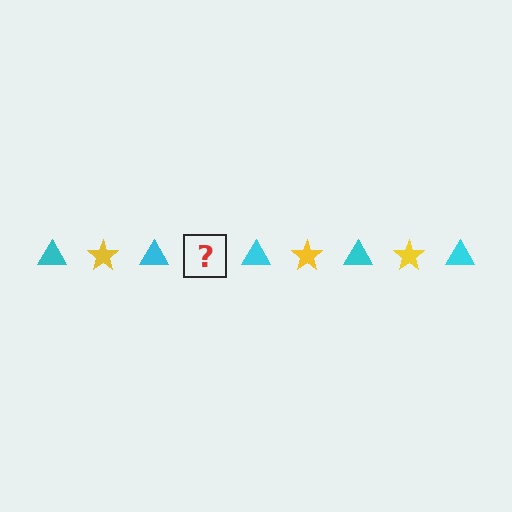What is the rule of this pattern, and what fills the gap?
The rule is that the pattern alternates between cyan triangle and yellow star. The gap should be filled with a yellow star.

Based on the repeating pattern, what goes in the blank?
The blank should be a yellow star.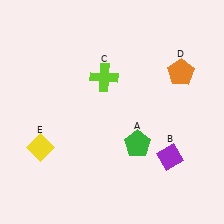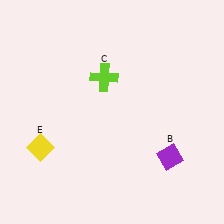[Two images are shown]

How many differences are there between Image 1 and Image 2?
There are 2 differences between the two images.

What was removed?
The orange pentagon (D), the green pentagon (A) were removed in Image 2.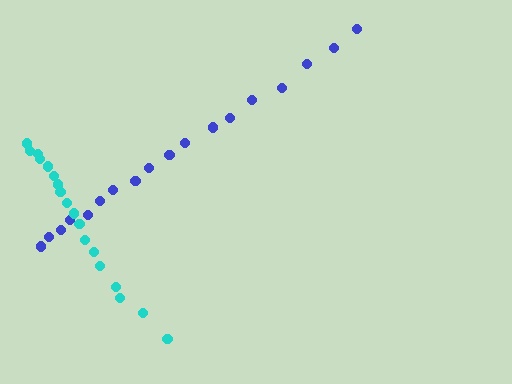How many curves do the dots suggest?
There are 2 distinct paths.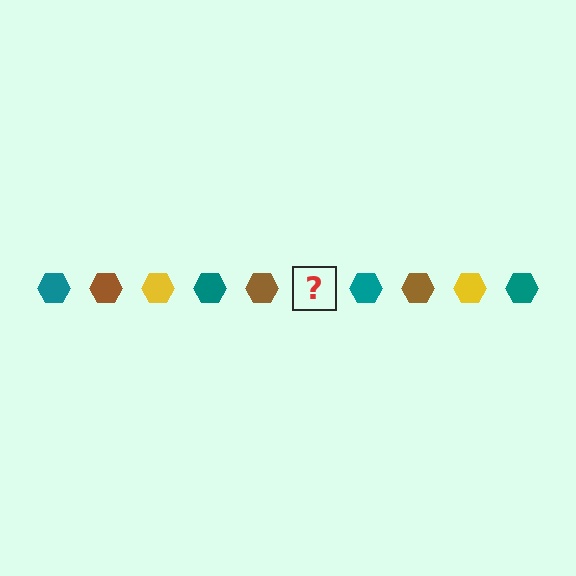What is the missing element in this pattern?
The missing element is a yellow hexagon.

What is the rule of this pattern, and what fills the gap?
The rule is that the pattern cycles through teal, brown, yellow hexagons. The gap should be filled with a yellow hexagon.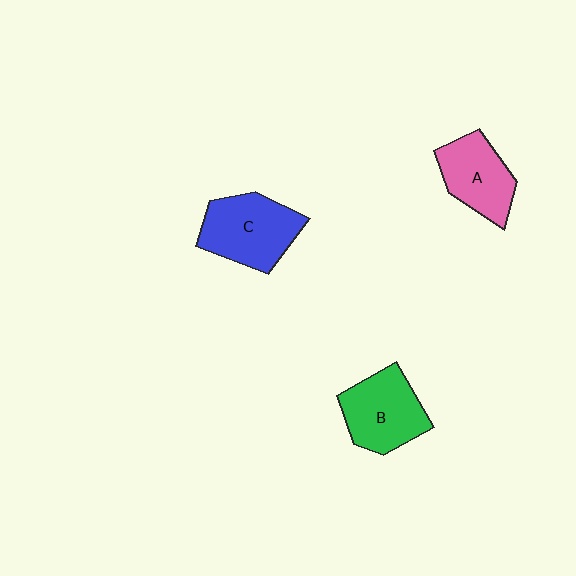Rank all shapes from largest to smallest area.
From largest to smallest: C (blue), B (green), A (pink).